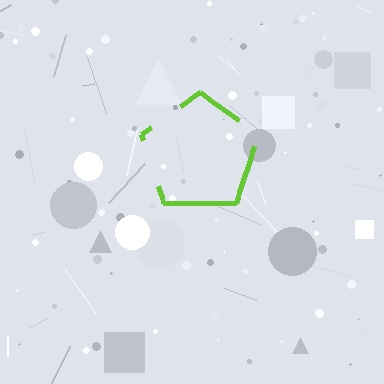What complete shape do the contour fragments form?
The contour fragments form a pentagon.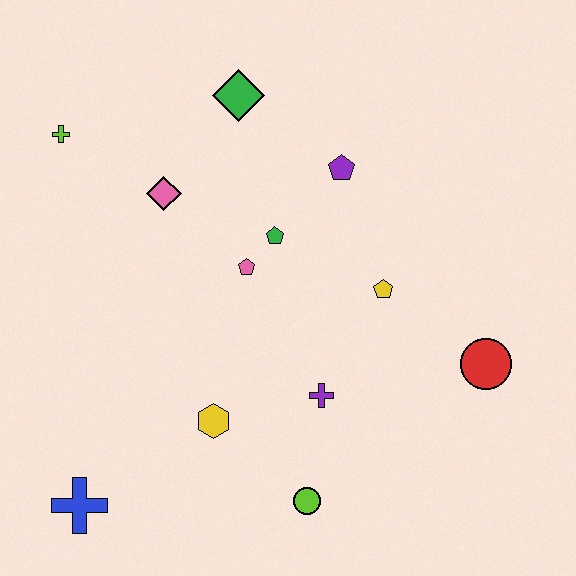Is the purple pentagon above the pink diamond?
Yes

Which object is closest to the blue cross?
The yellow hexagon is closest to the blue cross.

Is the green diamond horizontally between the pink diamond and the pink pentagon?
Yes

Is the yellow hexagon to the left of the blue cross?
No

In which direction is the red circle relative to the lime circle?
The red circle is to the right of the lime circle.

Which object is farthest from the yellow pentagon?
The blue cross is farthest from the yellow pentagon.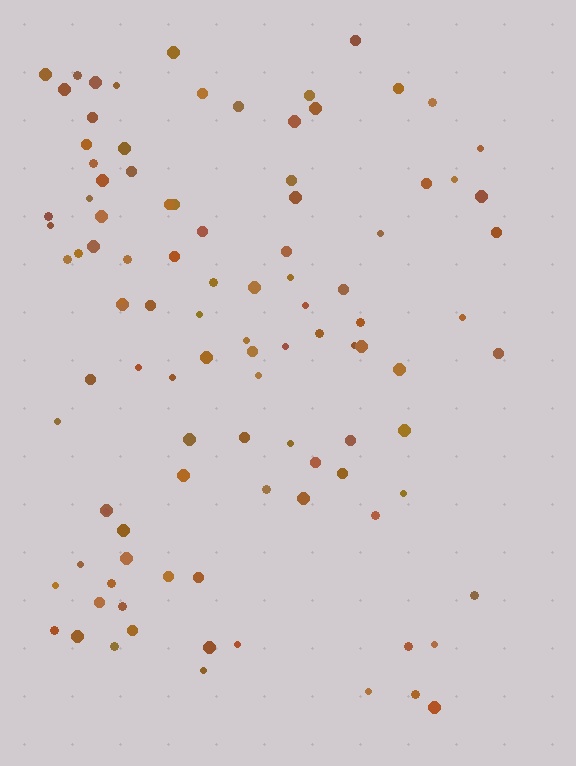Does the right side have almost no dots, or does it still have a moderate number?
Still a moderate number, just noticeably fewer than the left.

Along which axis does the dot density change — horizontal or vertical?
Horizontal.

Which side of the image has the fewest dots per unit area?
The right.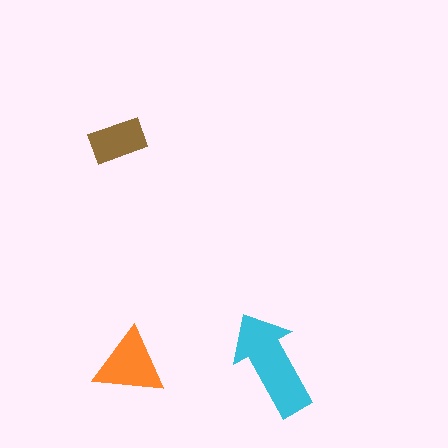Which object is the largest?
The cyan arrow.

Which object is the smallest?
The brown rectangle.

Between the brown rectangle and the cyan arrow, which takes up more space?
The cyan arrow.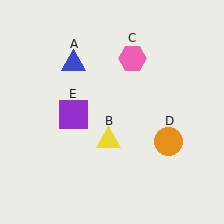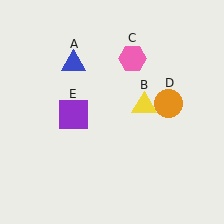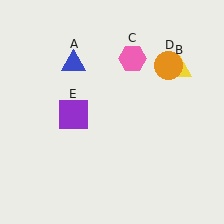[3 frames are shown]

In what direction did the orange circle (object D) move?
The orange circle (object D) moved up.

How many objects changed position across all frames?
2 objects changed position: yellow triangle (object B), orange circle (object D).